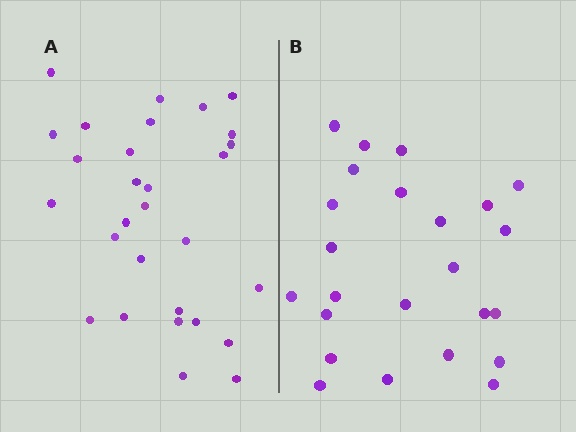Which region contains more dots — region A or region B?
Region A (the left region) has more dots.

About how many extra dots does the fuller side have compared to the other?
Region A has about 5 more dots than region B.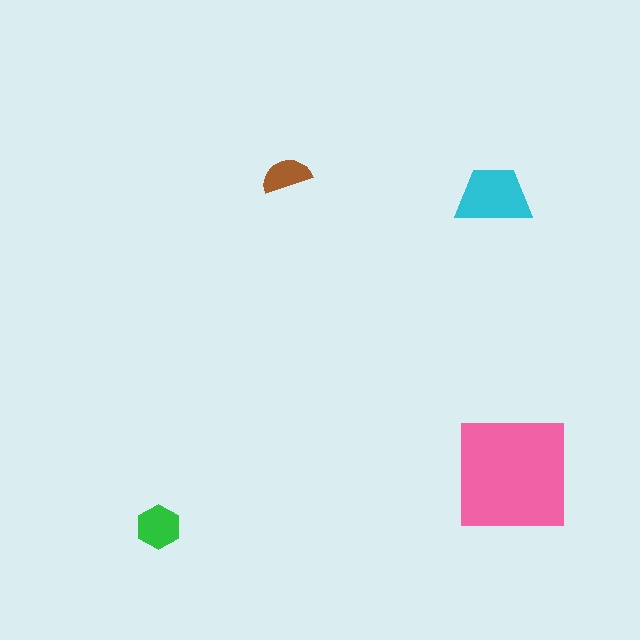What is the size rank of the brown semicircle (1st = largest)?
4th.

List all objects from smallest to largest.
The brown semicircle, the green hexagon, the cyan trapezoid, the pink square.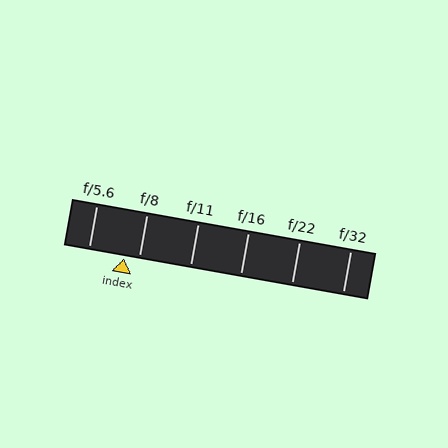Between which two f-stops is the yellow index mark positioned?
The index mark is between f/5.6 and f/8.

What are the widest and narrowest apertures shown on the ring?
The widest aperture shown is f/5.6 and the narrowest is f/32.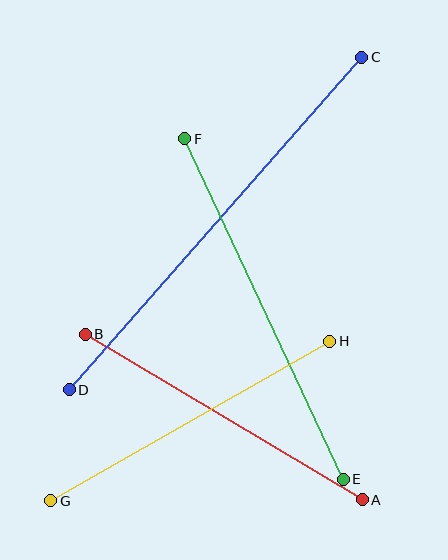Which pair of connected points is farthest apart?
Points C and D are farthest apart.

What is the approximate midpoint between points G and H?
The midpoint is at approximately (190, 421) pixels.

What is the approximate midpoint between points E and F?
The midpoint is at approximately (264, 309) pixels.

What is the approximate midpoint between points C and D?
The midpoint is at approximately (216, 224) pixels.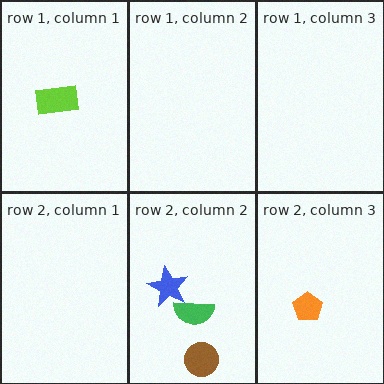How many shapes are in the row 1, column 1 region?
1.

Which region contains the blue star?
The row 2, column 2 region.